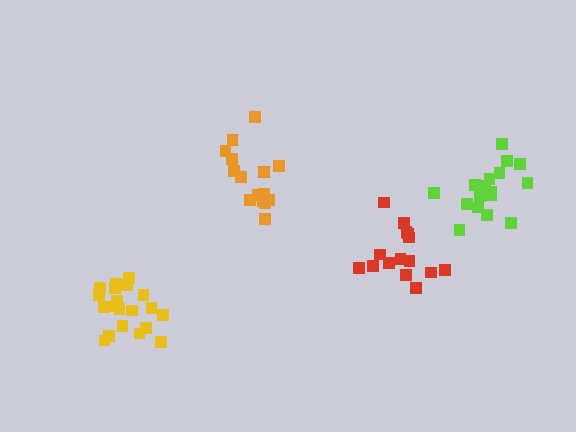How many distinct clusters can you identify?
There are 4 distinct clusters.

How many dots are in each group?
Group 1: 15 dots, Group 2: 20 dots, Group 3: 15 dots, Group 4: 18 dots (68 total).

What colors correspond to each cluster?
The clusters are colored: red, yellow, orange, lime.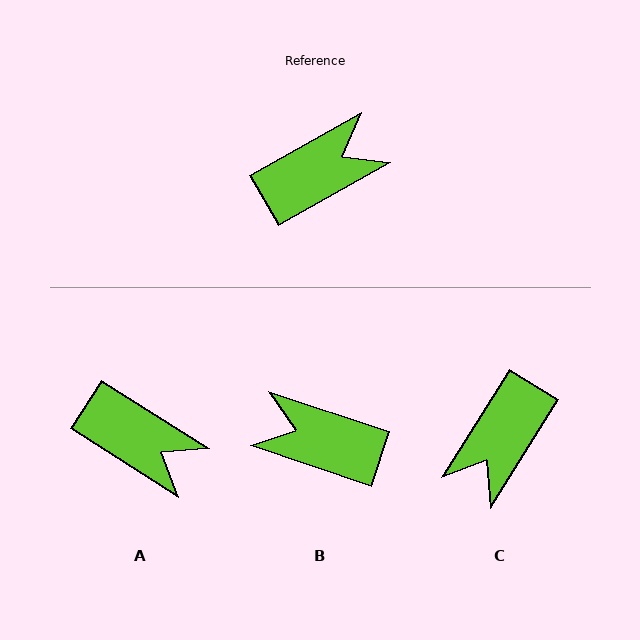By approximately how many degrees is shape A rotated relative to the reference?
Approximately 62 degrees clockwise.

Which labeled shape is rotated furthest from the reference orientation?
C, about 151 degrees away.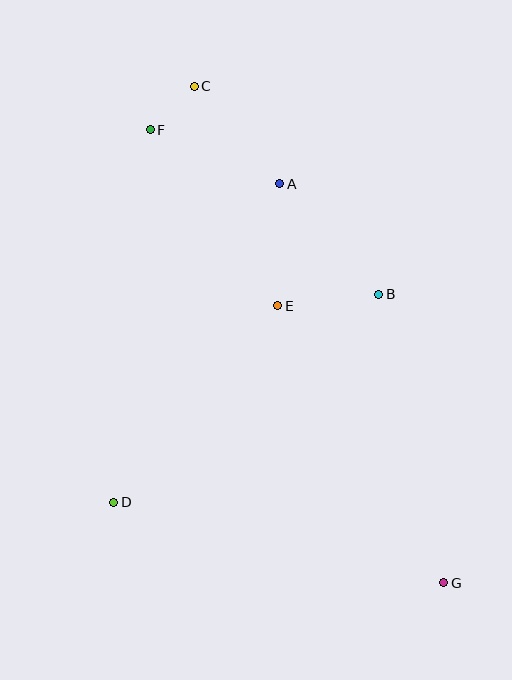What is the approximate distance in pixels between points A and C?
The distance between A and C is approximately 130 pixels.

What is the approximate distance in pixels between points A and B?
The distance between A and B is approximately 148 pixels.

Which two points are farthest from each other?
Points C and G are farthest from each other.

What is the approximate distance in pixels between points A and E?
The distance between A and E is approximately 122 pixels.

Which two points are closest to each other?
Points C and F are closest to each other.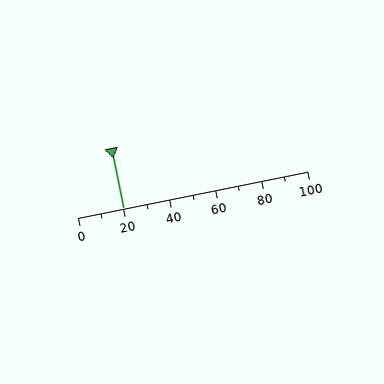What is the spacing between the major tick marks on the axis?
The major ticks are spaced 20 apart.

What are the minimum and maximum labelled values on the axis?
The axis runs from 0 to 100.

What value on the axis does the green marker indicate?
The marker indicates approximately 20.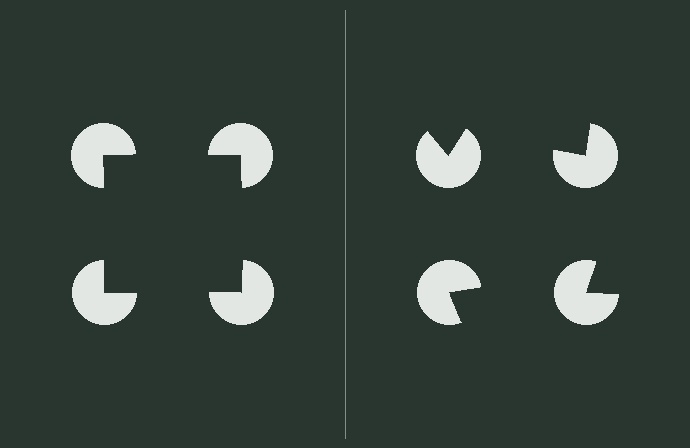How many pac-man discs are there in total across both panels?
8 — 4 on each side.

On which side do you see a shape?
An illusory square appears on the left side. On the right side the wedge cuts are rotated, so no coherent shape forms.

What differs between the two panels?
The pac-man discs are positioned identically on both sides; only the wedge orientations differ. On the left they align to a square; on the right they are misaligned.